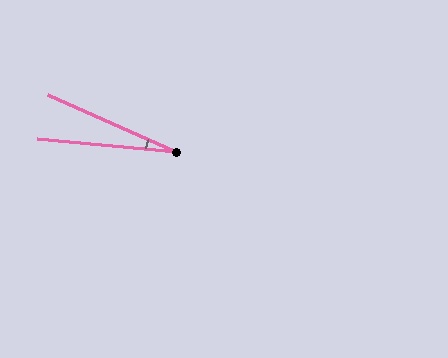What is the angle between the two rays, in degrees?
Approximately 19 degrees.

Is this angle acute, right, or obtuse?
It is acute.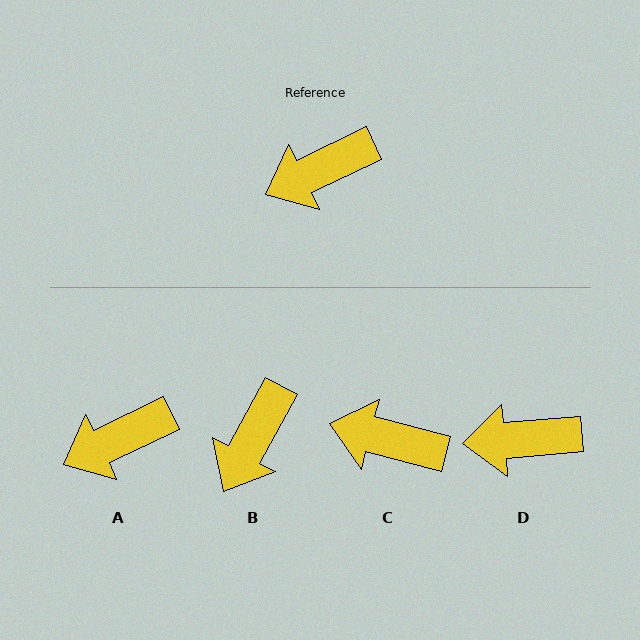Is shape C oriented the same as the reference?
No, it is off by about 40 degrees.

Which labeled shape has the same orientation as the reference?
A.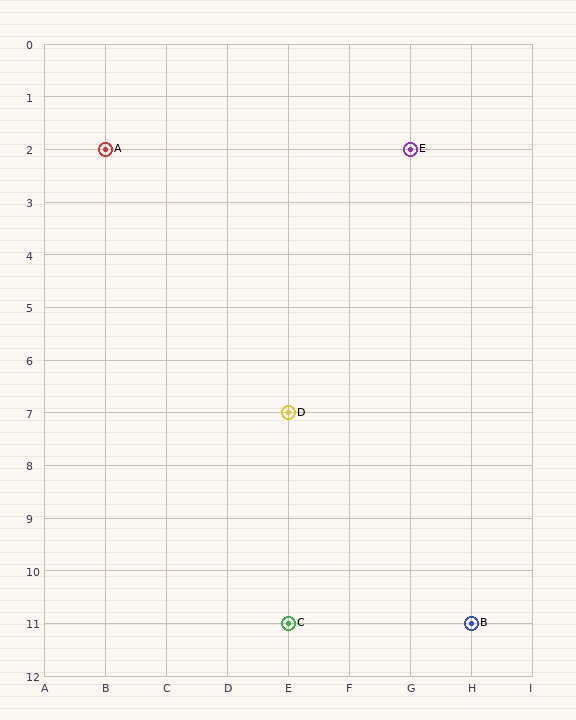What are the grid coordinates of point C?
Point C is at grid coordinates (E, 11).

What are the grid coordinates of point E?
Point E is at grid coordinates (G, 2).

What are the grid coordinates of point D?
Point D is at grid coordinates (E, 7).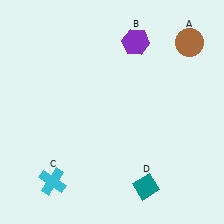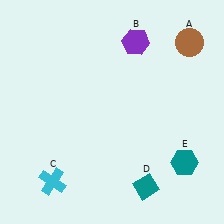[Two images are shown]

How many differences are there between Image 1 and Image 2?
There is 1 difference between the two images.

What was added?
A teal hexagon (E) was added in Image 2.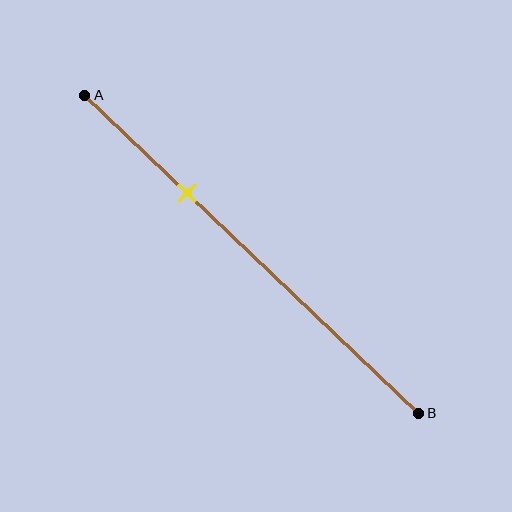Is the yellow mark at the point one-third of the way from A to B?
Yes, the mark is approximately at the one-third point.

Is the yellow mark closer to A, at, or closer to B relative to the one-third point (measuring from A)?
The yellow mark is approximately at the one-third point of segment AB.